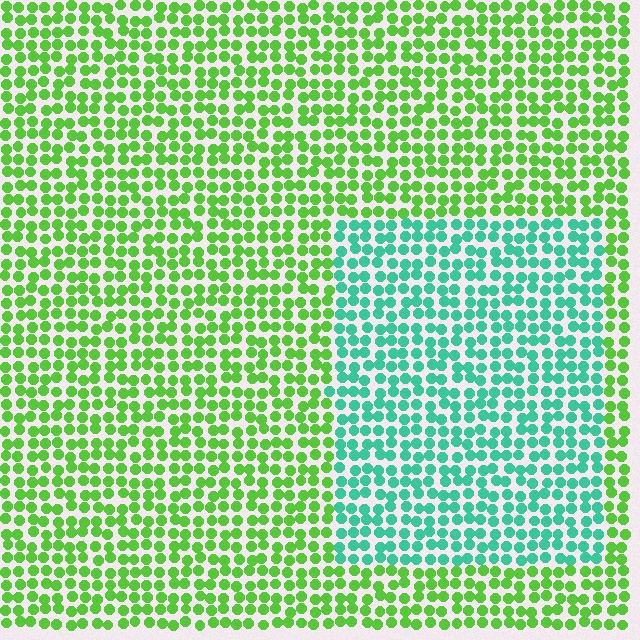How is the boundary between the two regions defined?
The boundary is defined purely by a slight shift in hue (about 53 degrees). Spacing, size, and orientation are identical on both sides.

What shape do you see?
I see a rectangle.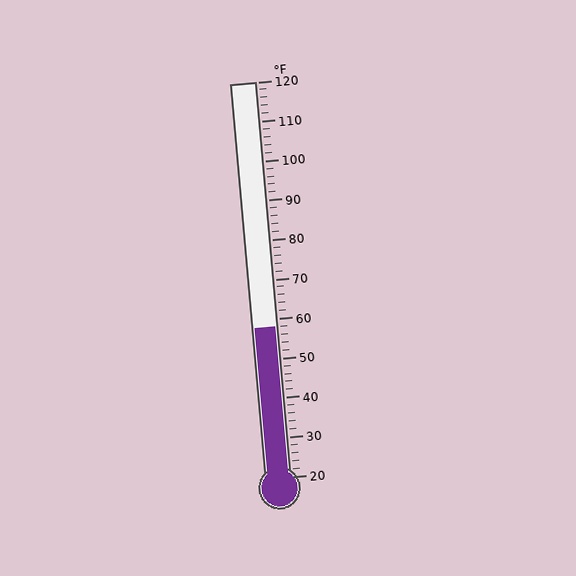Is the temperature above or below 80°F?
The temperature is below 80°F.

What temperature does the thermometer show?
The thermometer shows approximately 58°F.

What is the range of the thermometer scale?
The thermometer scale ranges from 20°F to 120°F.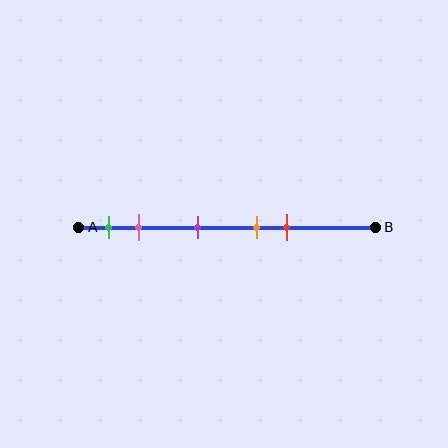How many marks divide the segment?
There are 5 marks dividing the segment.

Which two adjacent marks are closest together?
The orange and red marks are the closest adjacent pair.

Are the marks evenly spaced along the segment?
No, the marks are not evenly spaced.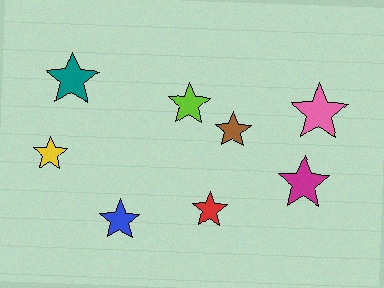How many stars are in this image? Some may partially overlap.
There are 8 stars.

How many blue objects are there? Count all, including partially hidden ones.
There is 1 blue object.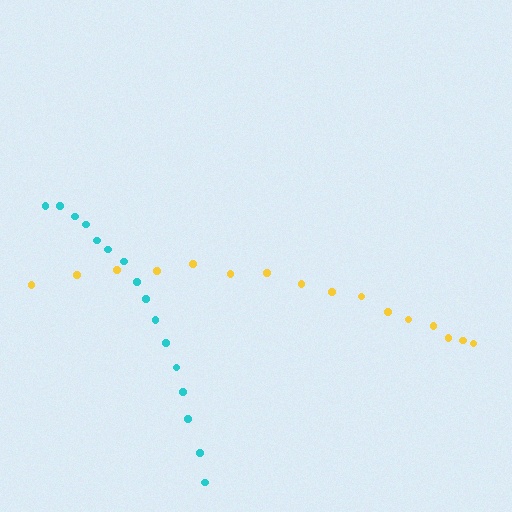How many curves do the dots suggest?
There are 2 distinct paths.